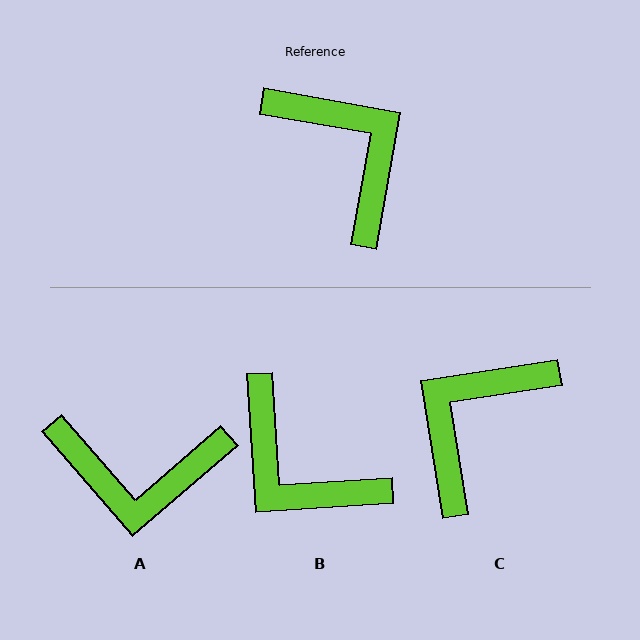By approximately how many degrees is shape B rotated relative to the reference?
Approximately 166 degrees clockwise.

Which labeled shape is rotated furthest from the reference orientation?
B, about 166 degrees away.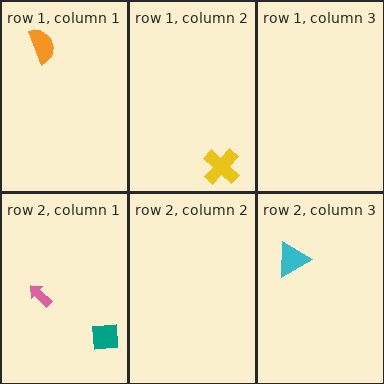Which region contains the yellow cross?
The row 1, column 2 region.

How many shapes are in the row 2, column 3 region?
1.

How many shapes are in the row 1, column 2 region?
1.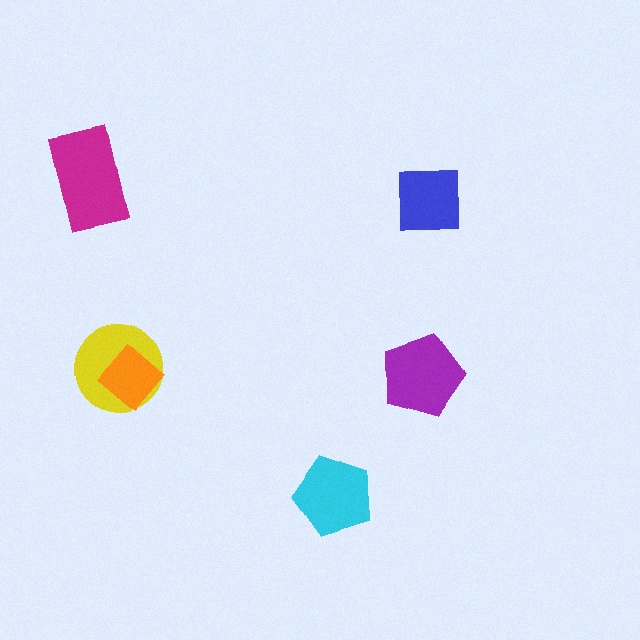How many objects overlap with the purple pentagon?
0 objects overlap with the purple pentagon.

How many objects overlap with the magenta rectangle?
0 objects overlap with the magenta rectangle.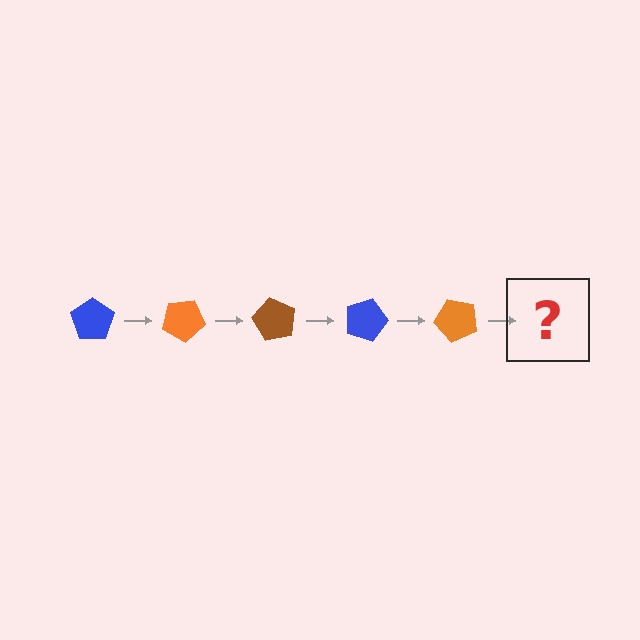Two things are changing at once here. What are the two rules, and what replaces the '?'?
The two rules are that it rotates 30 degrees each step and the color cycles through blue, orange, and brown. The '?' should be a brown pentagon, rotated 150 degrees from the start.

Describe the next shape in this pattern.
It should be a brown pentagon, rotated 150 degrees from the start.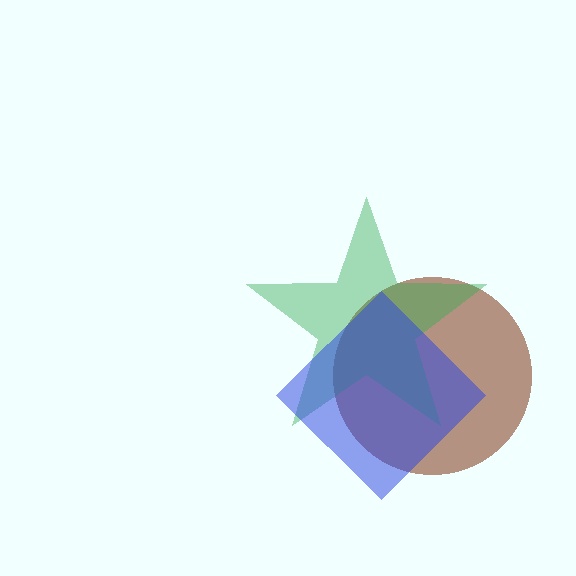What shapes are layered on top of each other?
The layered shapes are: a brown circle, a green star, a blue diamond.